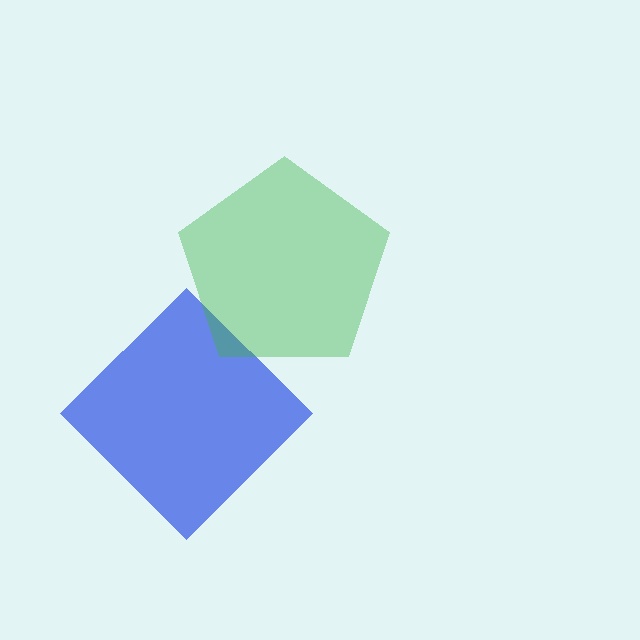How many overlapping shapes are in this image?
There are 2 overlapping shapes in the image.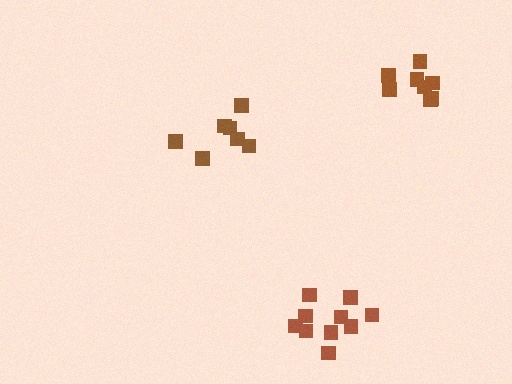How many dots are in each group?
Group 1: 7 dots, Group 2: 10 dots, Group 3: 8 dots (25 total).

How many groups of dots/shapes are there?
There are 3 groups.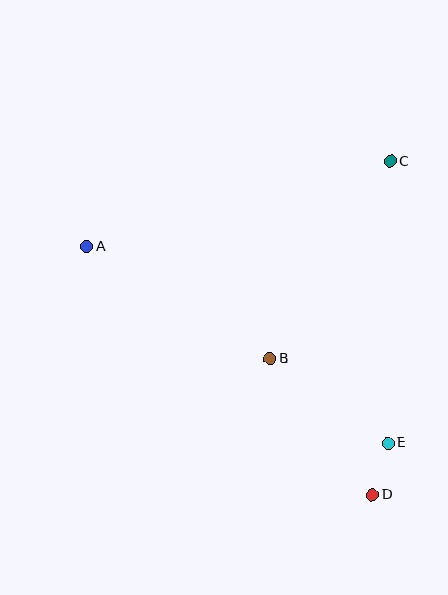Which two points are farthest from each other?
Points A and D are farthest from each other.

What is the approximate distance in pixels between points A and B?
The distance between A and B is approximately 215 pixels.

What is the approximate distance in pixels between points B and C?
The distance between B and C is approximately 231 pixels.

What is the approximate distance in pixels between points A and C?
The distance between A and C is approximately 315 pixels.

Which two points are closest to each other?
Points D and E are closest to each other.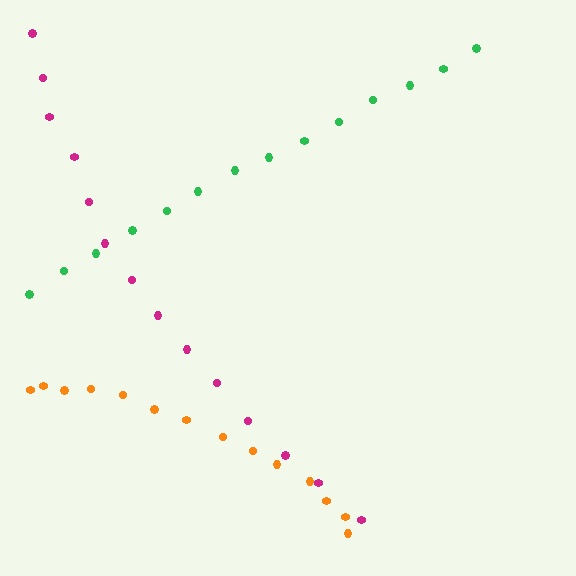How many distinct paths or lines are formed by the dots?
There are 3 distinct paths.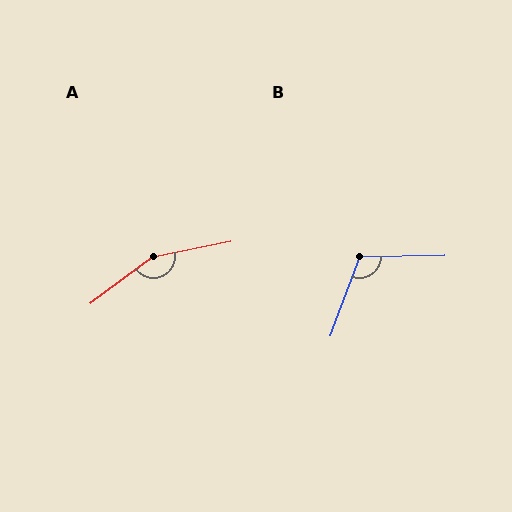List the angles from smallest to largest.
B (112°), A (154°).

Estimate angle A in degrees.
Approximately 154 degrees.